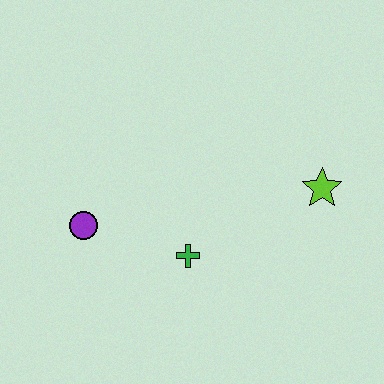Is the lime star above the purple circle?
Yes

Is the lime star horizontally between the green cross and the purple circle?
No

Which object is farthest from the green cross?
The lime star is farthest from the green cross.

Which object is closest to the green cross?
The purple circle is closest to the green cross.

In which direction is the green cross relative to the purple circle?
The green cross is to the right of the purple circle.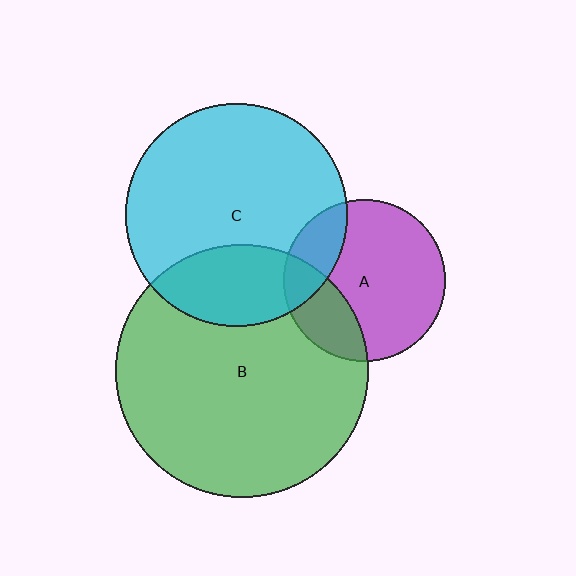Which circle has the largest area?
Circle B (green).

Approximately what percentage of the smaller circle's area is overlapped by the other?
Approximately 25%.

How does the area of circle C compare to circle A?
Approximately 1.9 times.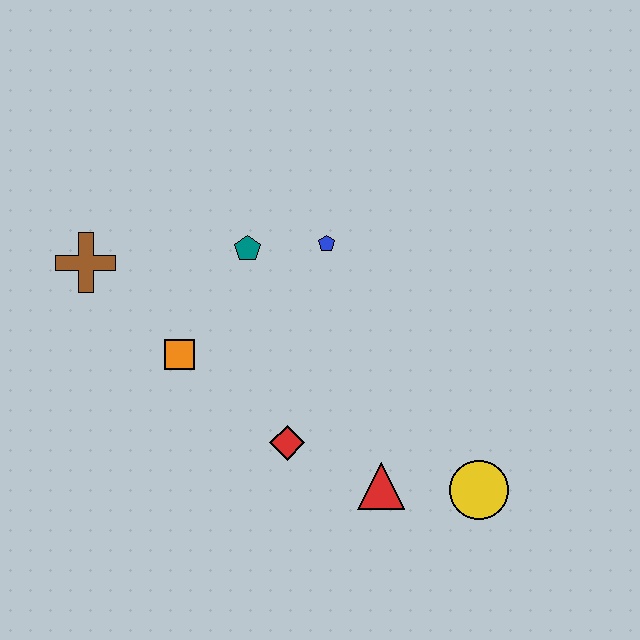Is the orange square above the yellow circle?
Yes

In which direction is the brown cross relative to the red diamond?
The brown cross is to the left of the red diamond.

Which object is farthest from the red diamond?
The brown cross is farthest from the red diamond.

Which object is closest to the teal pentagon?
The blue pentagon is closest to the teal pentagon.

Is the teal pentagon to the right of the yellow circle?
No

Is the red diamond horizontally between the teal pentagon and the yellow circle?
Yes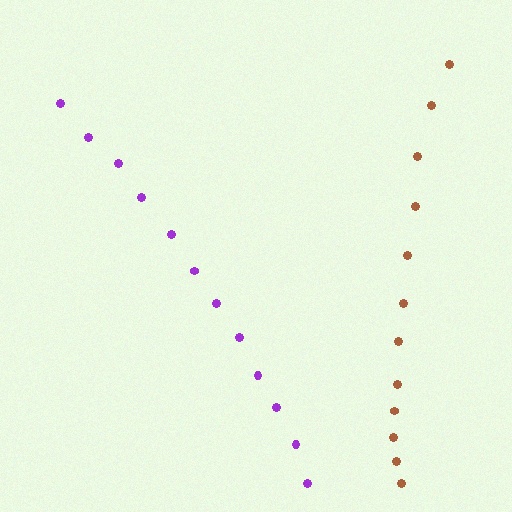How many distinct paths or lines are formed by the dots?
There are 2 distinct paths.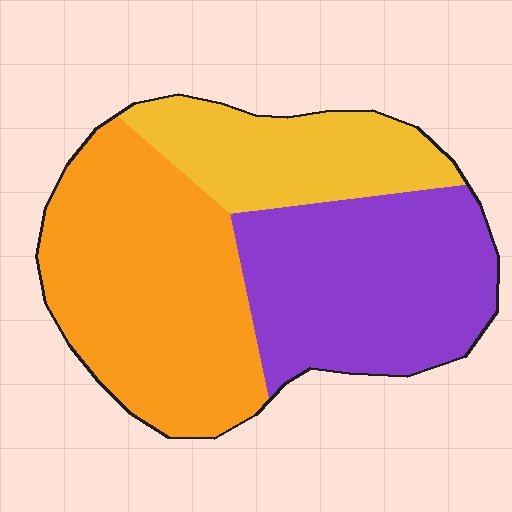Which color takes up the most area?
Orange, at roughly 40%.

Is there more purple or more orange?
Orange.